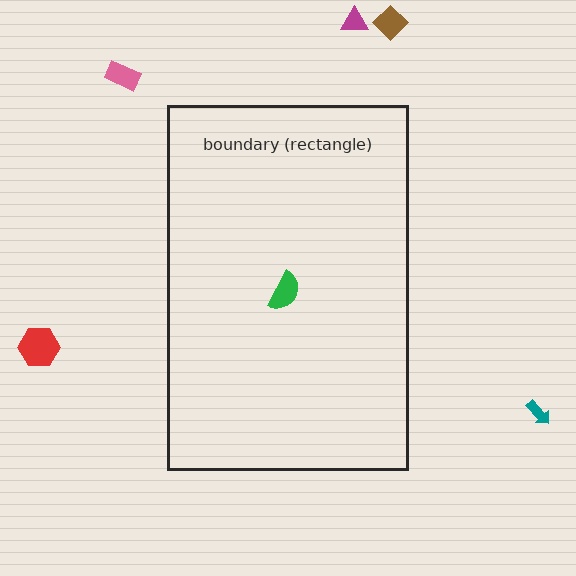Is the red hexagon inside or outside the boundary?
Outside.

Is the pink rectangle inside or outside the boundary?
Outside.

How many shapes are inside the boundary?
1 inside, 5 outside.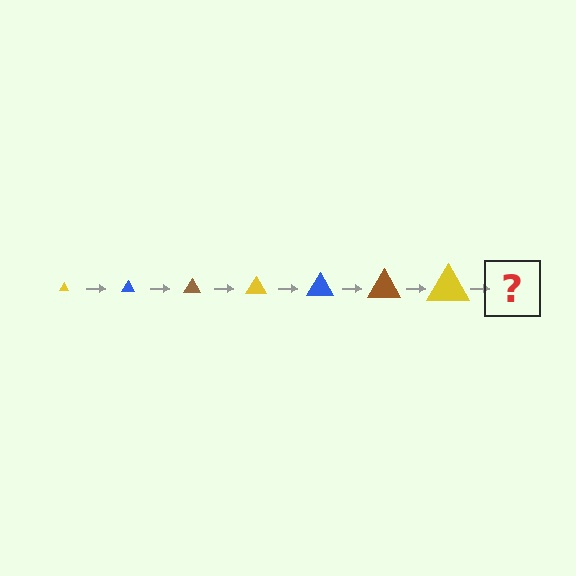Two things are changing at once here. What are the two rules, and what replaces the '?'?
The two rules are that the triangle grows larger each step and the color cycles through yellow, blue, and brown. The '?' should be a blue triangle, larger than the previous one.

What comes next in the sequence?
The next element should be a blue triangle, larger than the previous one.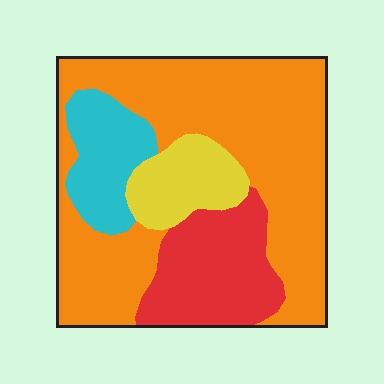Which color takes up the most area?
Orange, at roughly 60%.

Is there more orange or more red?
Orange.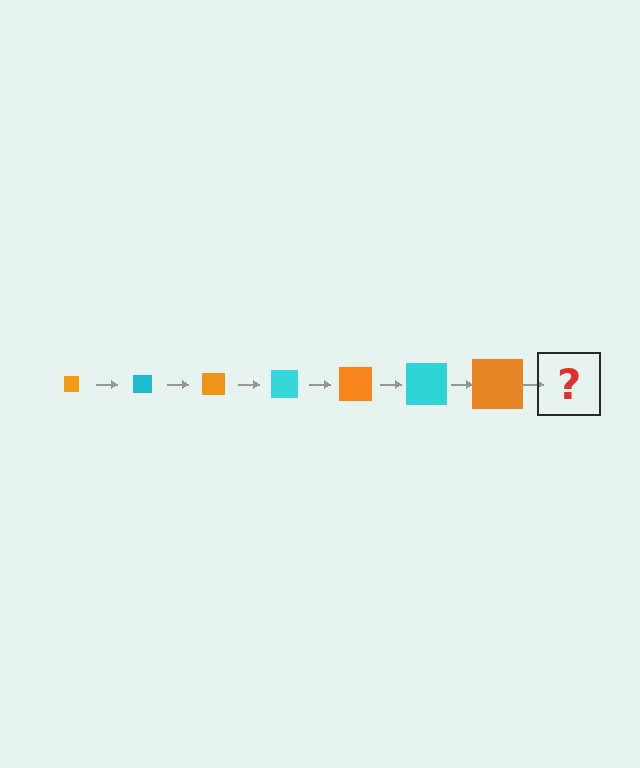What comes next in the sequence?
The next element should be a cyan square, larger than the previous one.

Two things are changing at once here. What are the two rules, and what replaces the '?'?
The two rules are that the square grows larger each step and the color cycles through orange and cyan. The '?' should be a cyan square, larger than the previous one.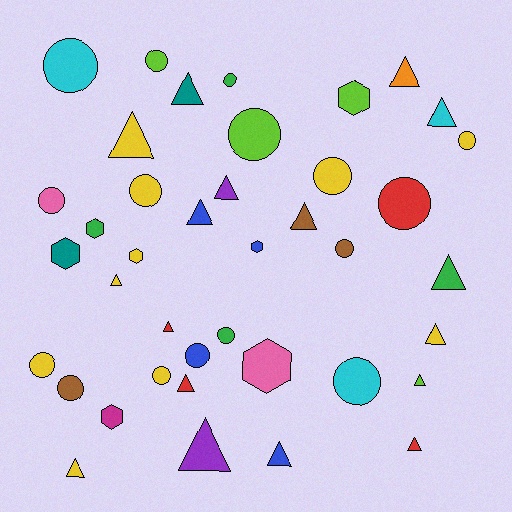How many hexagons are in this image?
There are 7 hexagons.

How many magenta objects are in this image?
There is 1 magenta object.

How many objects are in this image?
There are 40 objects.